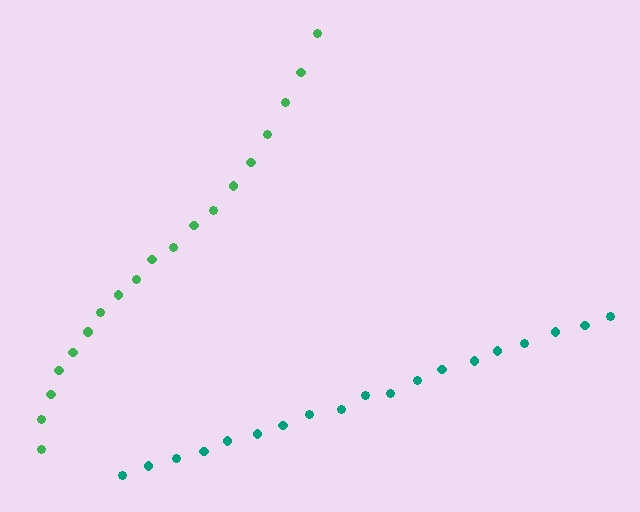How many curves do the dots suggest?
There are 2 distinct paths.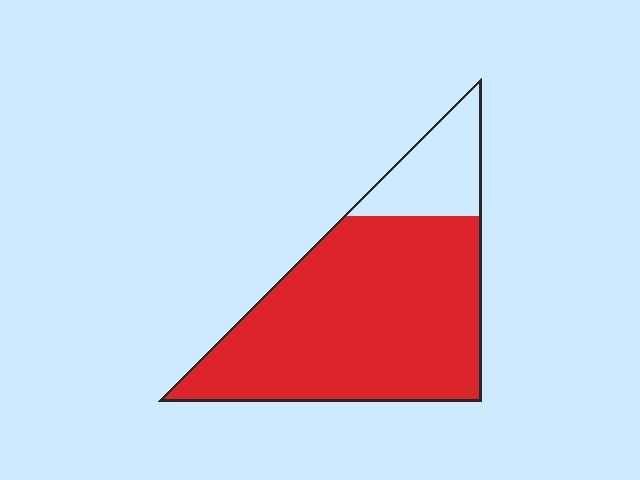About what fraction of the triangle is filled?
About five sixths (5/6).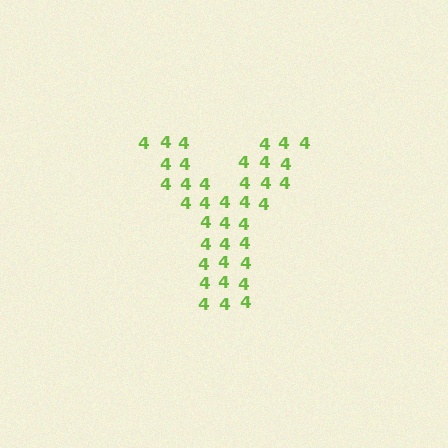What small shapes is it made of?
It is made of small digit 4's.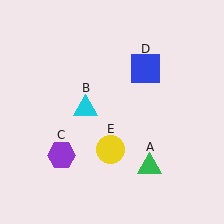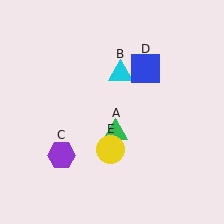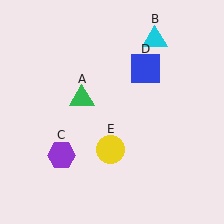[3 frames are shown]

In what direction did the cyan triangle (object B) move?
The cyan triangle (object B) moved up and to the right.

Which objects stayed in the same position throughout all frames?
Purple hexagon (object C) and blue square (object D) and yellow circle (object E) remained stationary.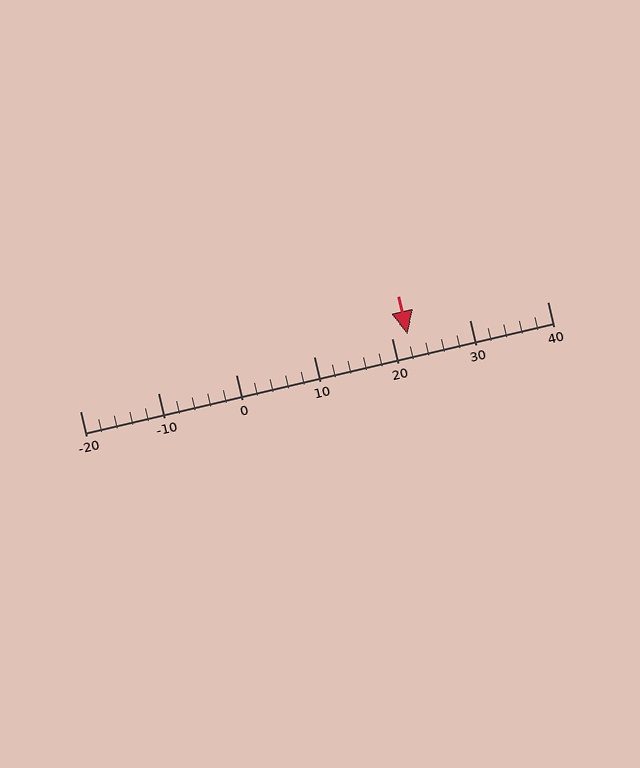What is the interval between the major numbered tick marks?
The major tick marks are spaced 10 units apart.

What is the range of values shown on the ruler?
The ruler shows values from -20 to 40.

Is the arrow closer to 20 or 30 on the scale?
The arrow is closer to 20.